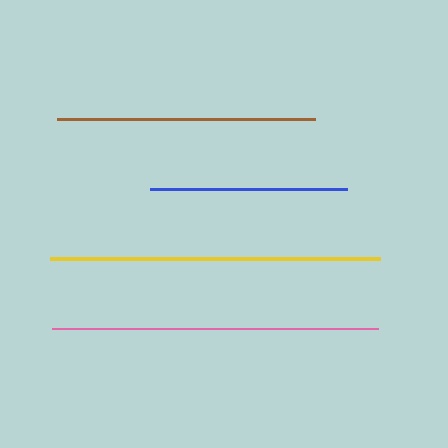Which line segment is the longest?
The yellow line is the longest at approximately 330 pixels.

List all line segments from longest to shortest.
From longest to shortest: yellow, pink, brown, blue.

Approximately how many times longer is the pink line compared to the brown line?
The pink line is approximately 1.3 times the length of the brown line.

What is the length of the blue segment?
The blue segment is approximately 196 pixels long.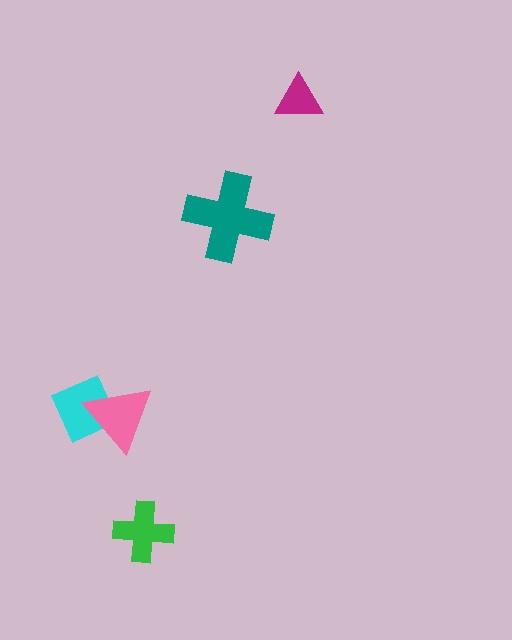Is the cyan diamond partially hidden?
Yes, it is partially covered by another shape.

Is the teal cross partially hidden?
No, no other shape covers it.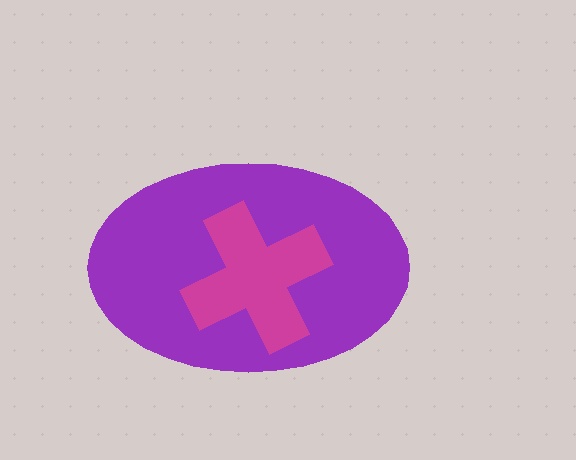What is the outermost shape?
The purple ellipse.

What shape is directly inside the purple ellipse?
The magenta cross.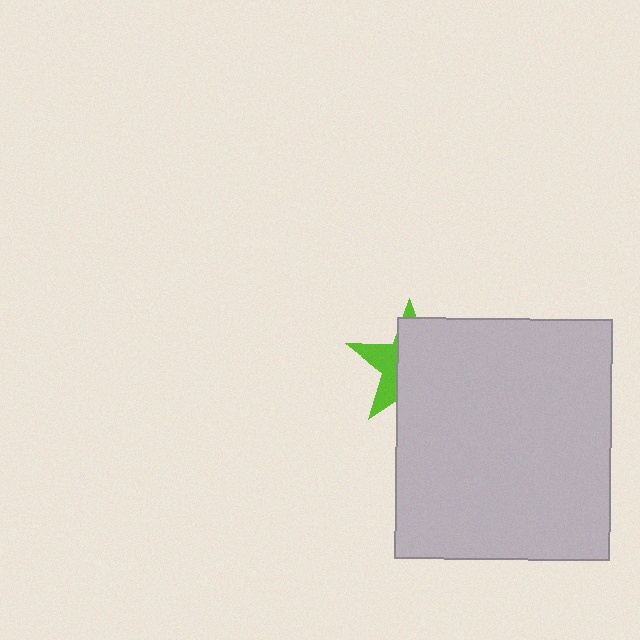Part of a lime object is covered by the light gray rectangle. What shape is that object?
It is a star.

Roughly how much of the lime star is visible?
A small part of it is visible (roughly 34%).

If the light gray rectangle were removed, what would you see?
You would see the complete lime star.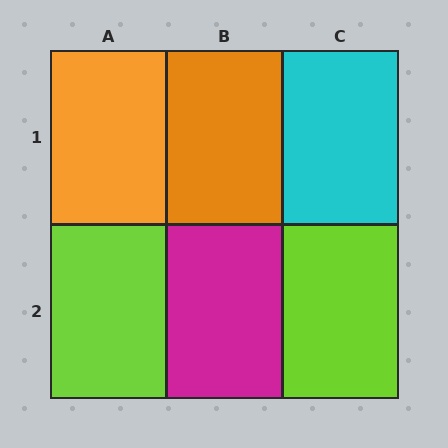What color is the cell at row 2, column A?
Lime.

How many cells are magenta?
1 cell is magenta.